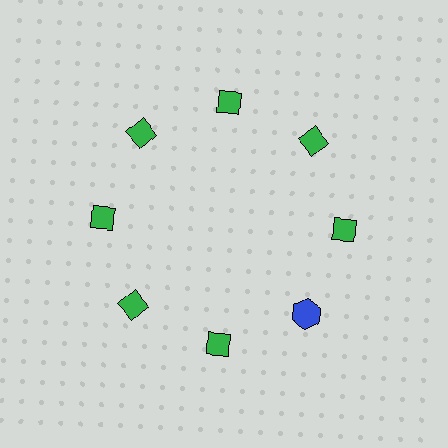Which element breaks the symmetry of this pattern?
The blue hexagon at roughly the 4 o'clock position breaks the symmetry. All other shapes are green diamonds.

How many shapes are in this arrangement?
There are 8 shapes arranged in a ring pattern.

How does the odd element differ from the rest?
It differs in both color (blue instead of green) and shape (hexagon instead of diamond).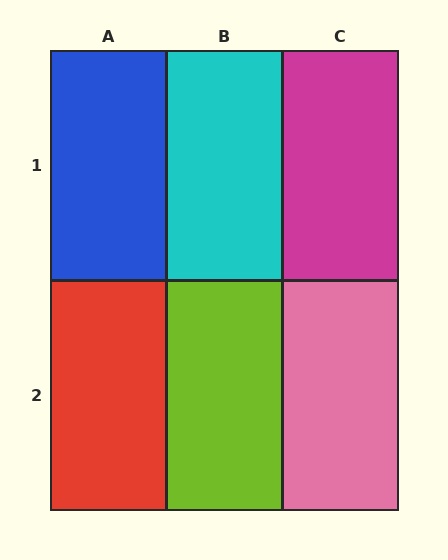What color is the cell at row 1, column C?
Magenta.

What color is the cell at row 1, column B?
Cyan.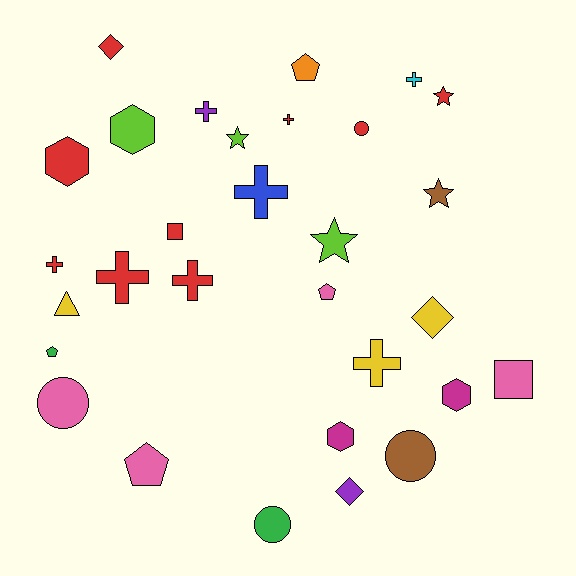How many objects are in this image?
There are 30 objects.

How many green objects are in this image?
There are 2 green objects.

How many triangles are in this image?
There is 1 triangle.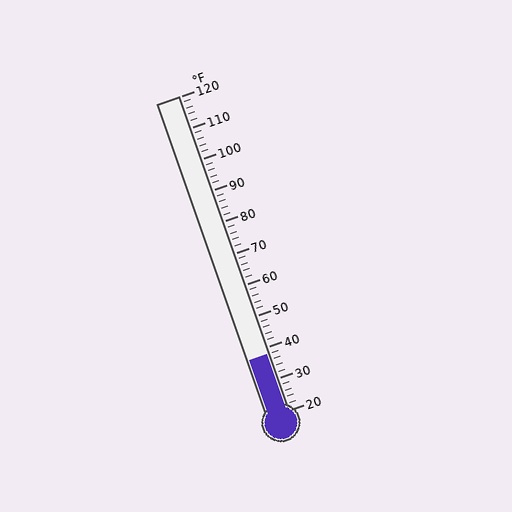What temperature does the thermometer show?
The thermometer shows approximately 38°F.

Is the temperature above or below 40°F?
The temperature is below 40°F.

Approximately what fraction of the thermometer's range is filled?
The thermometer is filled to approximately 20% of its range.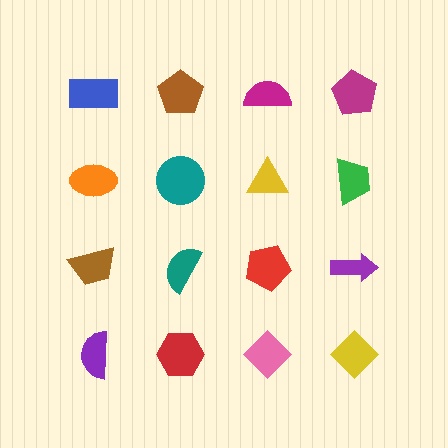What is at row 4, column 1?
A purple semicircle.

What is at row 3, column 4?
A purple arrow.